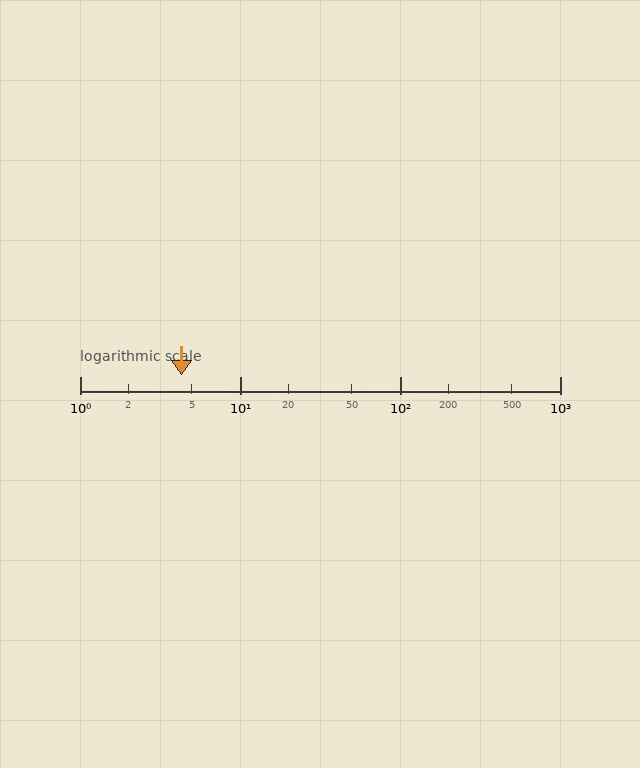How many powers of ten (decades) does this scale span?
The scale spans 3 decades, from 1 to 1000.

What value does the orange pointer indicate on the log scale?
The pointer indicates approximately 4.3.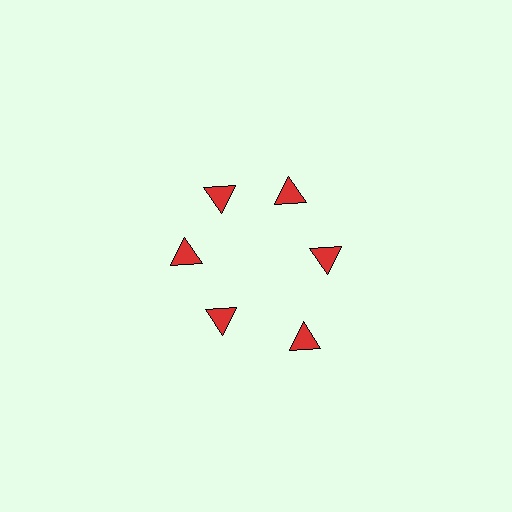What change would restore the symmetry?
The symmetry would be restored by moving it inward, back onto the ring so that all 6 triangles sit at equal angles and equal distance from the center.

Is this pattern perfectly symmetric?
No. The 6 red triangles are arranged in a ring, but one element near the 5 o'clock position is pushed outward from the center, breaking the 6-fold rotational symmetry.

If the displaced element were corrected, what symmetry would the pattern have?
It would have 6-fold rotational symmetry — the pattern would map onto itself every 60 degrees.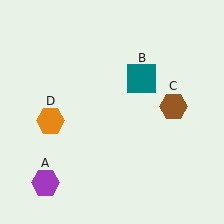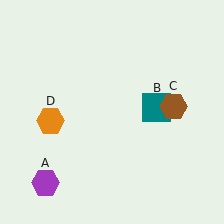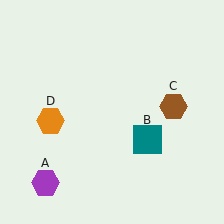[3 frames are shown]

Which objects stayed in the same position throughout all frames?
Purple hexagon (object A) and brown hexagon (object C) and orange hexagon (object D) remained stationary.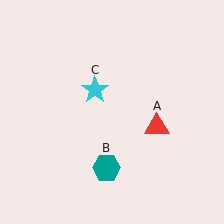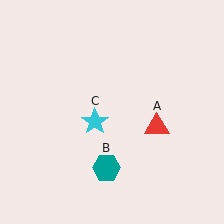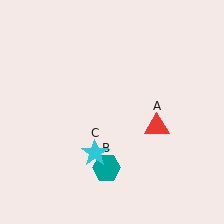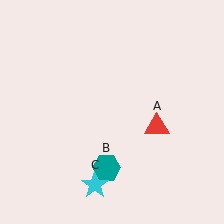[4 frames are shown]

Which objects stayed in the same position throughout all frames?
Red triangle (object A) and teal hexagon (object B) remained stationary.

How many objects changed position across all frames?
1 object changed position: cyan star (object C).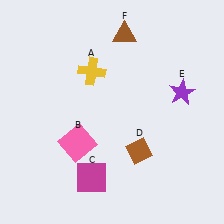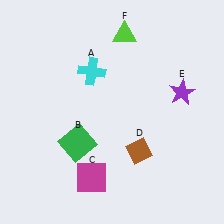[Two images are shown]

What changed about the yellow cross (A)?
In Image 1, A is yellow. In Image 2, it changed to cyan.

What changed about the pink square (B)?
In Image 1, B is pink. In Image 2, it changed to green.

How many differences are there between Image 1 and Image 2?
There are 3 differences between the two images.